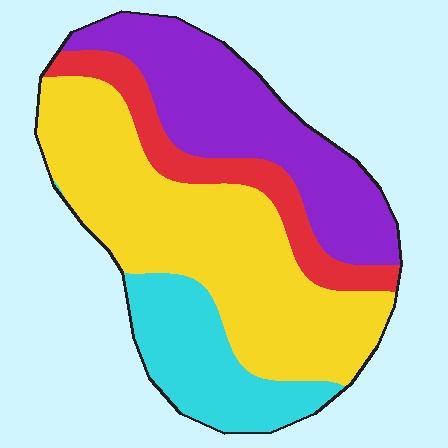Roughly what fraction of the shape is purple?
Purple takes up about one quarter (1/4) of the shape.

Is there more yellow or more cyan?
Yellow.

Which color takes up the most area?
Yellow, at roughly 45%.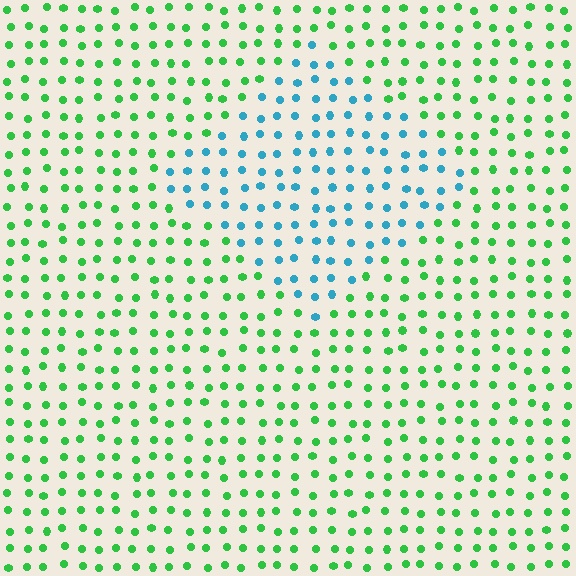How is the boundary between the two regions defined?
The boundary is defined purely by a slight shift in hue (about 64 degrees). Spacing, size, and orientation are identical on both sides.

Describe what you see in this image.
The image is filled with small green elements in a uniform arrangement. A diamond-shaped region is visible where the elements are tinted to a slightly different hue, forming a subtle color boundary.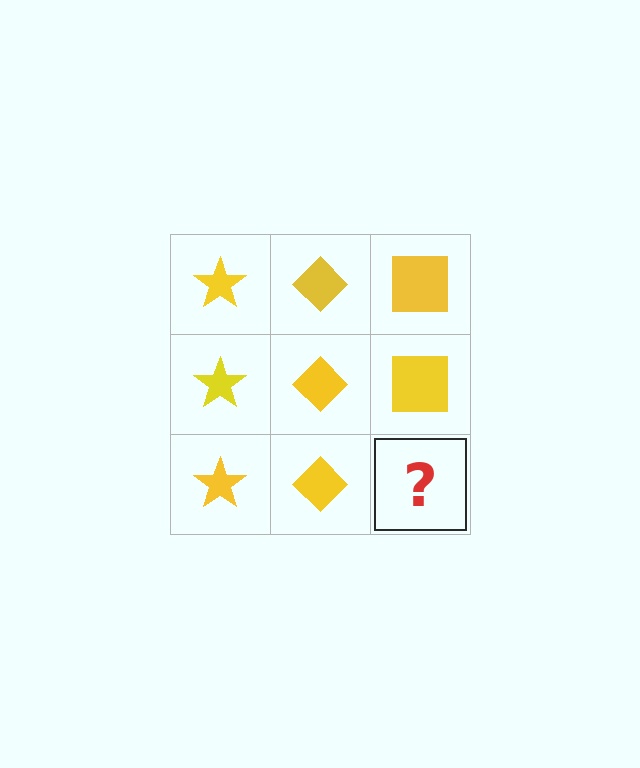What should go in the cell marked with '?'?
The missing cell should contain a yellow square.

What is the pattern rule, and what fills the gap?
The rule is that each column has a consistent shape. The gap should be filled with a yellow square.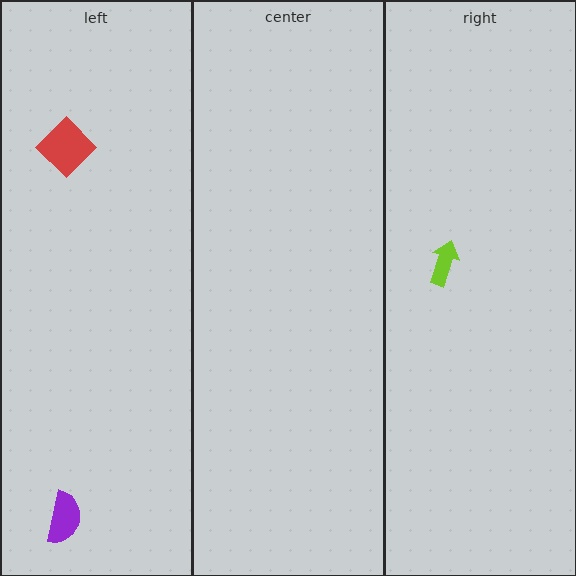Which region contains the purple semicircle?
The left region.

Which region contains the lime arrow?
The right region.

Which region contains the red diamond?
The left region.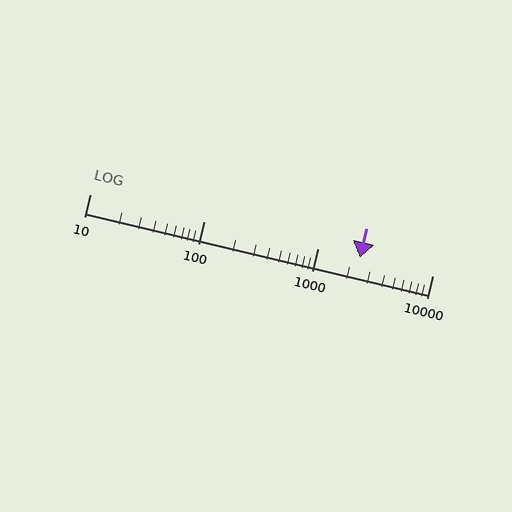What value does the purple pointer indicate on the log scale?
The pointer indicates approximately 2300.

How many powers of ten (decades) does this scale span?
The scale spans 3 decades, from 10 to 10000.